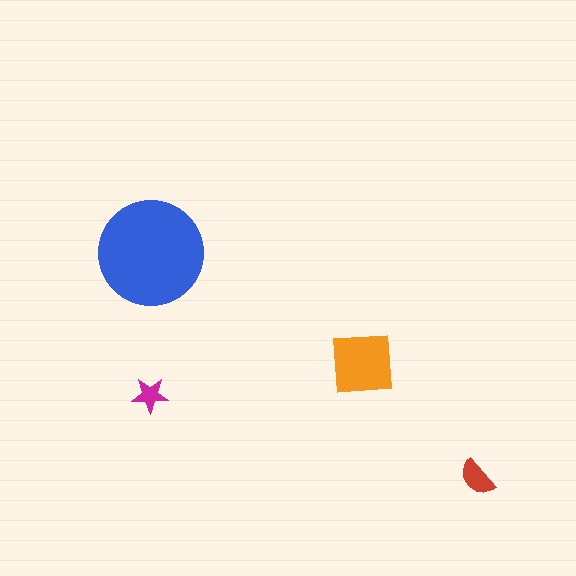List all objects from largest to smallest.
The blue circle, the orange square, the red semicircle, the magenta star.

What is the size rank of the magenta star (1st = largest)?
4th.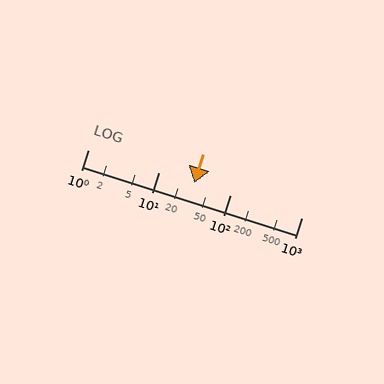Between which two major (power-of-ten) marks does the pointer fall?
The pointer is between 10 and 100.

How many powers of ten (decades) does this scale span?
The scale spans 3 decades, from 1 to 1000.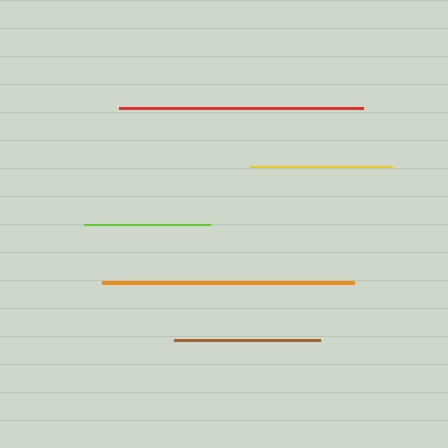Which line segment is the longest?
The orange line is the longest at approximately 252 pixels.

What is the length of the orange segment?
The orange segment is approximately 252 pixels long.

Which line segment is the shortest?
The lime line is the shortest at approximately 126 pixels.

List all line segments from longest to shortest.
From longest to shortest: orange, red, brown, yellow, lime.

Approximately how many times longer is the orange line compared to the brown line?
The orange line is approximately 1.7 times the length of the brown line.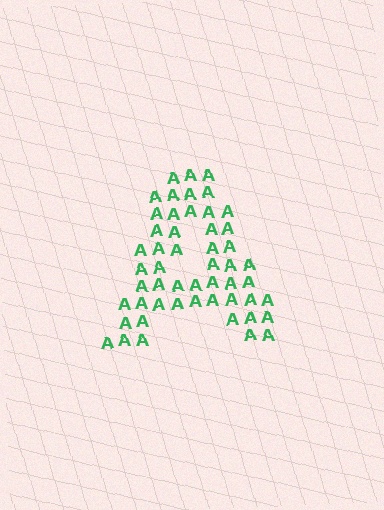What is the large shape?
The large shape is the letter A.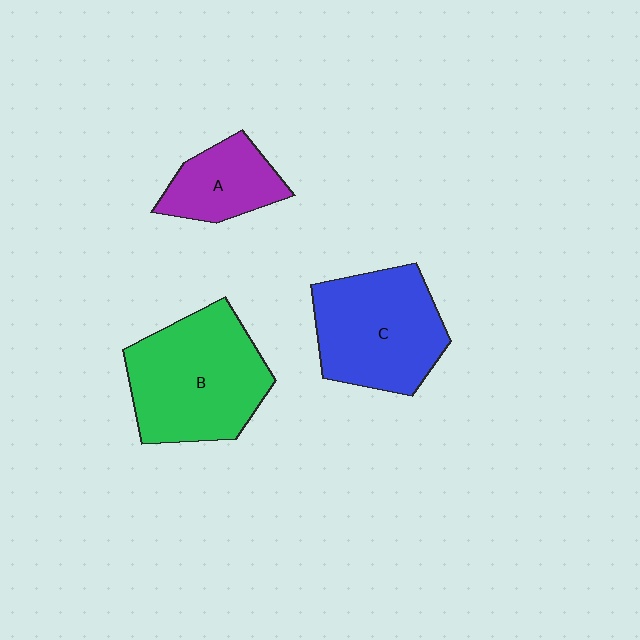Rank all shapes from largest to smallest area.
From largest to smallest: B (green), C (blue), A (purple).